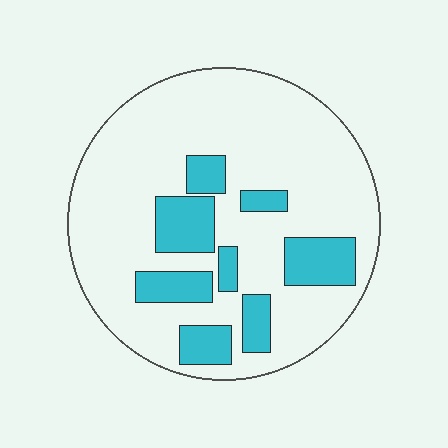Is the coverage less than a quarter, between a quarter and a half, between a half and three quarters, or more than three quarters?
Less than a quarter.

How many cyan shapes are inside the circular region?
8.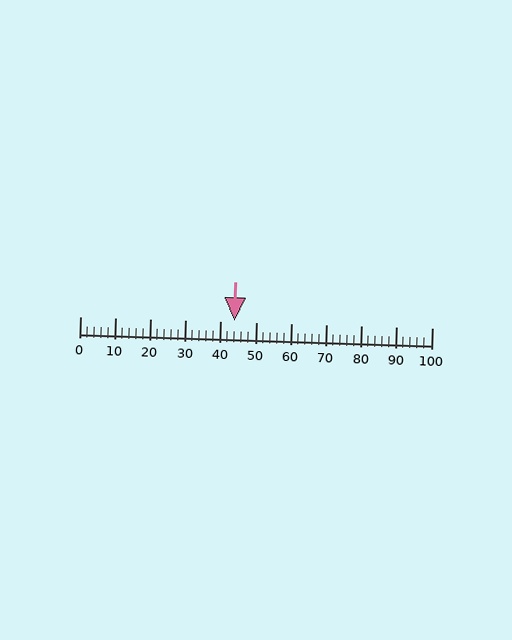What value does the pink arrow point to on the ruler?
The pink arrow points to approximately 44.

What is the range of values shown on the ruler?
The ruler shows values from 0 to 100.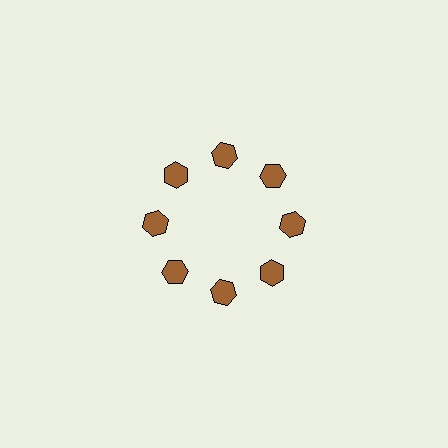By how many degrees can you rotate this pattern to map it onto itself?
The pattern maps onto itself every 45 degrees of rotation.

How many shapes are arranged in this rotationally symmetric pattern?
There are 8 shapes, arranged in 8 groups of 1.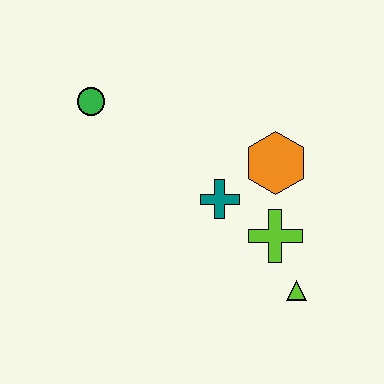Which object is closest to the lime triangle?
The lime cross is closest to the lime triangle.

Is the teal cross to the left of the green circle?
No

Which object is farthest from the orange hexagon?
The green circle is farthest from the orange hexagon.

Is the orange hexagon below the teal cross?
No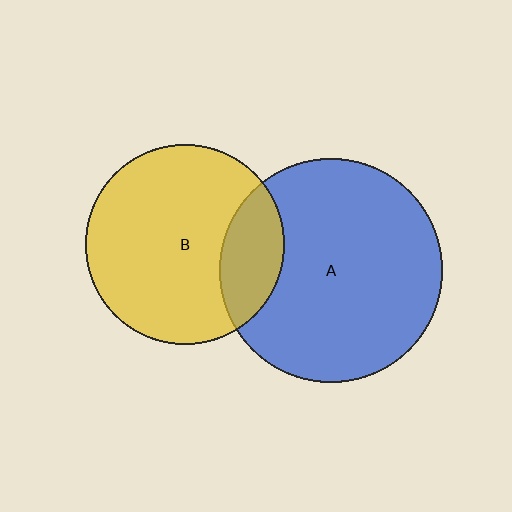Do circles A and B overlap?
Yes.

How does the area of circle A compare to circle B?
Approximately 1.3 times.